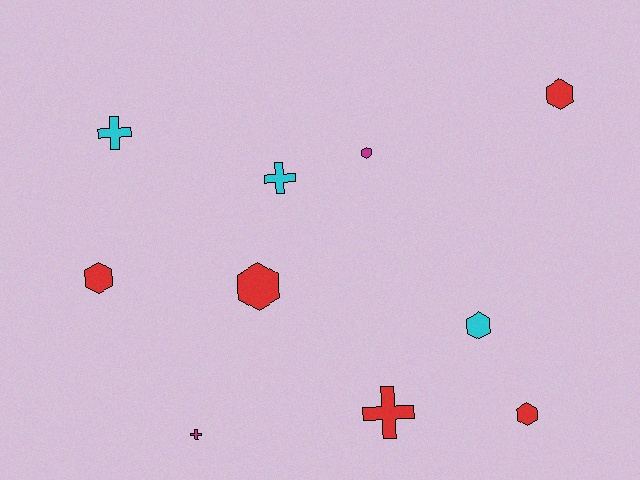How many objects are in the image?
There are 10 objects.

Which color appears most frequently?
Red, with 5 objects.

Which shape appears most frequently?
Hexagon, with 6 objects.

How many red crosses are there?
There is 1 red cross.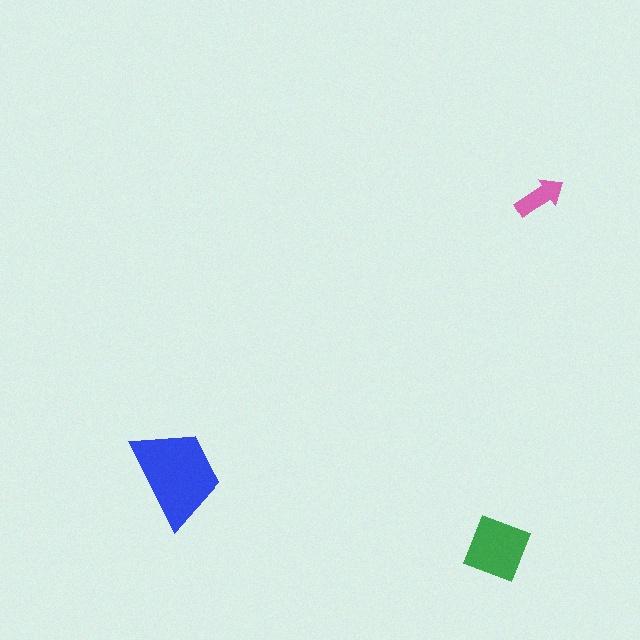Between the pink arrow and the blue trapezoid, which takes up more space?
The blue trapezoid.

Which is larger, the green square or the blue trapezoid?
The blue trapezoid.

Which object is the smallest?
The pink arrow.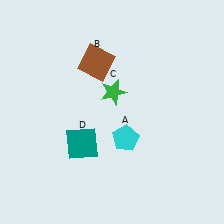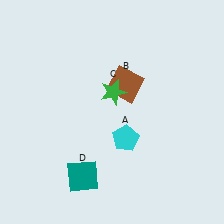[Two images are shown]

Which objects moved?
The objects that moved are: the brown square (B), the teal square (D).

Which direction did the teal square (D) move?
The teal square (D) moved down.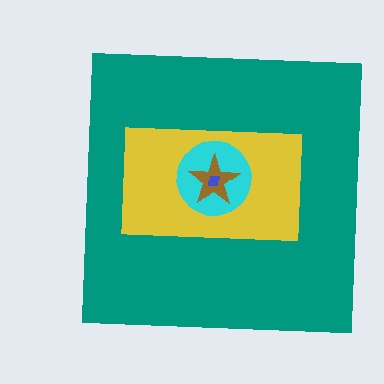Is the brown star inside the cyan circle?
Yes.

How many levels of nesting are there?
5.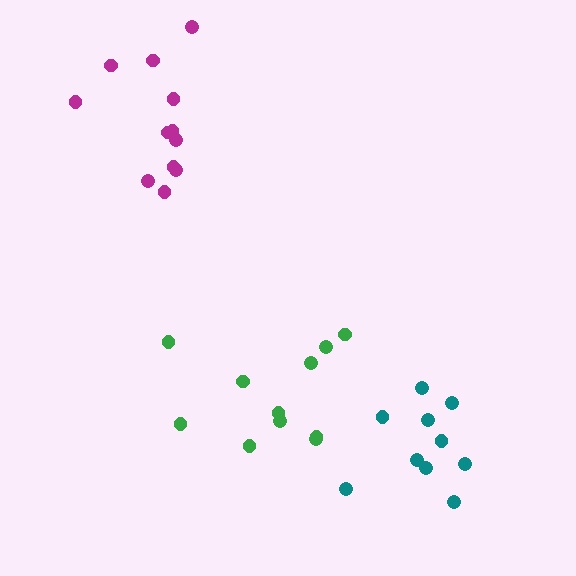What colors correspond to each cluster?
The clusters are colored: magenta, green, teal.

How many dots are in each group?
Group 1: 12 dots, Group 2: 11 dots, Group 3: 10 dots (33 total).